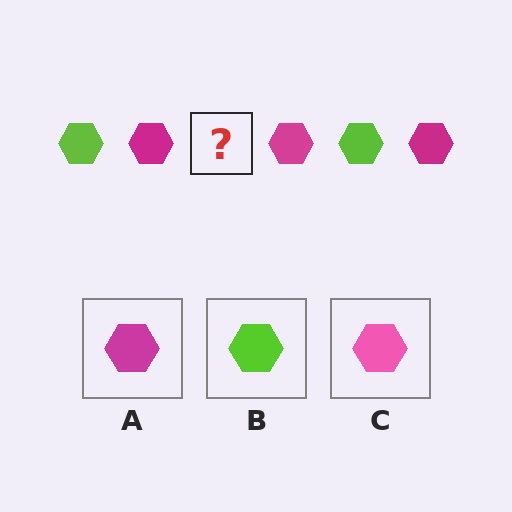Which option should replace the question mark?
Option B.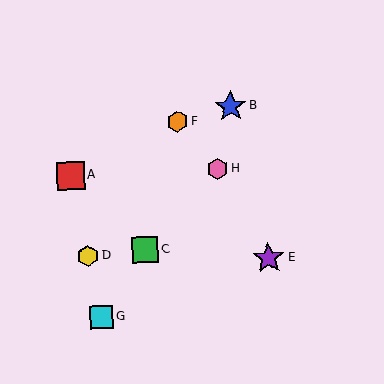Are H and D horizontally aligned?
No, H is at y≈169 and D is at y≈256.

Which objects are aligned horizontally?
Objects A, H are aligned horizontally.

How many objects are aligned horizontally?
2 objects (A, H) are aligned horizontally.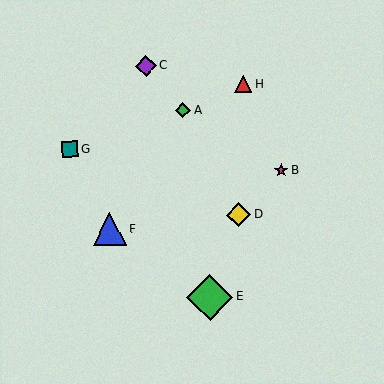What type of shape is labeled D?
Shape D is a yellow diamond.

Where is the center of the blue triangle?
The center of the blue triangle is at (110, 229).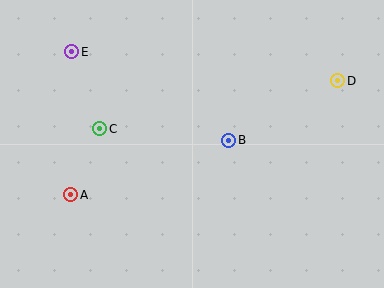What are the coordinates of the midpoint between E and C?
The midpoint between E and C is at (86, 90).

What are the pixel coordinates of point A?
Point A is at (71, 195).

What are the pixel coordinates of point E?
Point E is at (72, 52).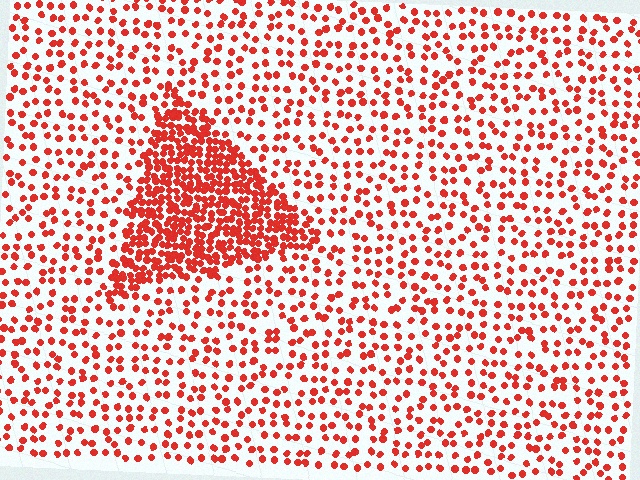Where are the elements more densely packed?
The elements are more densely packed inside the triangle boundary.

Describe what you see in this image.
The image contains small red elements arranged at two different densities. A triangle-shaped region is visible where the elements are more densely packed than the surrounding area.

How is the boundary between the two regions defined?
The boundary is defined by a change in element density (approximately 2.8x ratio). All elements are the same color, size, and shape.